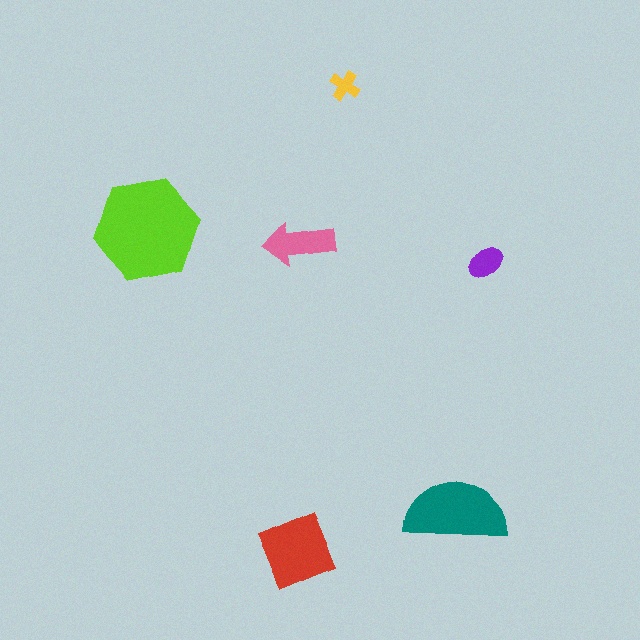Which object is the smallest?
The yellow cross.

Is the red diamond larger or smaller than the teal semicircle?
Smaller.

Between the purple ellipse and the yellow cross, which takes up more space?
The purple ellipse.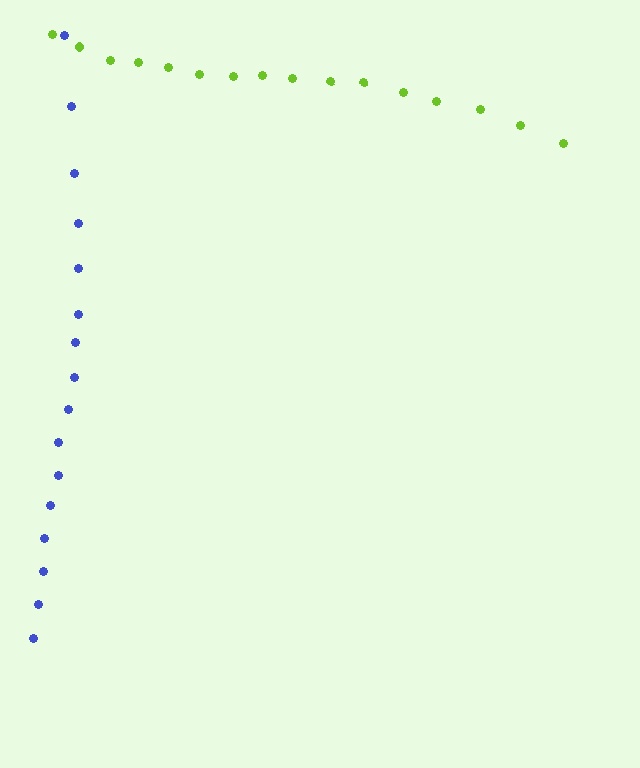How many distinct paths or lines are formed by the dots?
There are 2 distinct paths.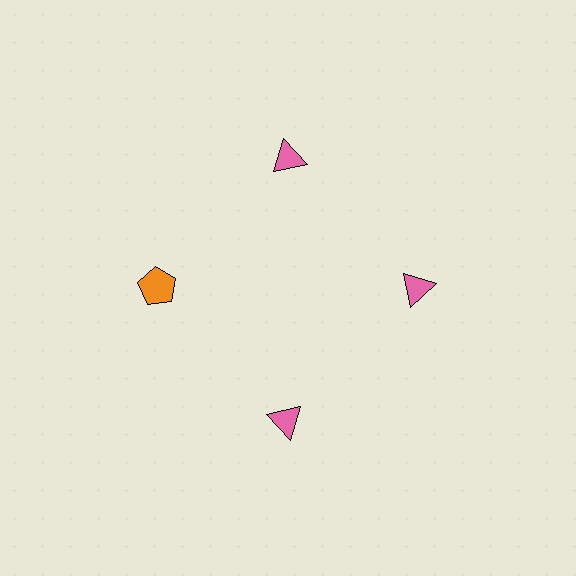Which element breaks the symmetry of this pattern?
The orange pentagon at roughly the 9 o'clock position breaks the symmetry. All other shapes are pink triangles.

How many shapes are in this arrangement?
There are 4 shapes arranged in a ring pattern.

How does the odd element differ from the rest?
It differs in both color (orange instead of pink) and shape (pentagon instead of triangle).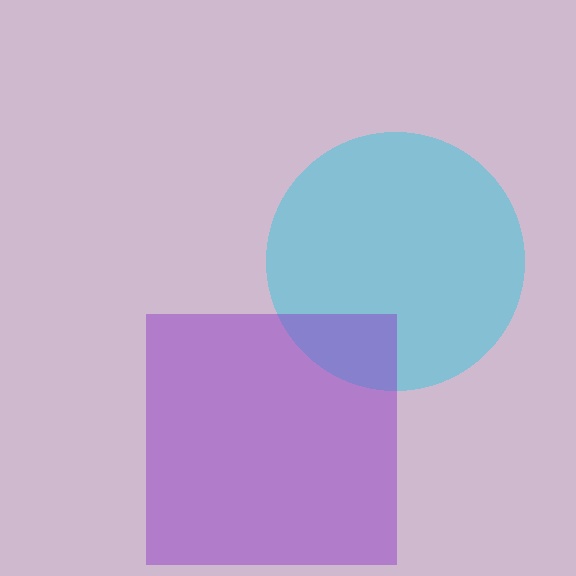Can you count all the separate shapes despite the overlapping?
Yes, there are 2 separate shapes.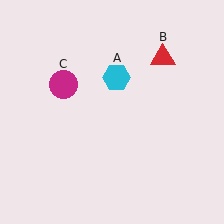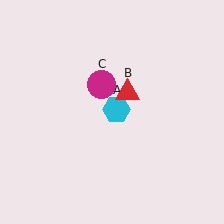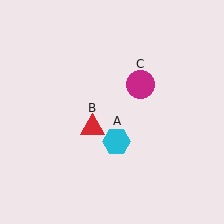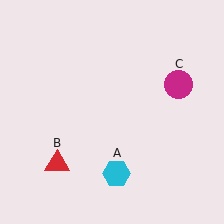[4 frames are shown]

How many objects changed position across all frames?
3 objects changed position: cyan hexagon (object A), red triangle (object B), magenta circle (object C).